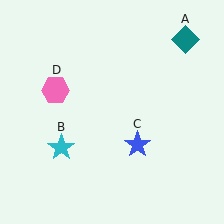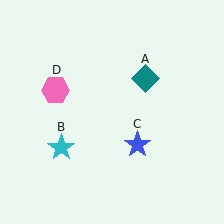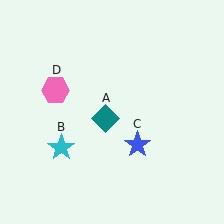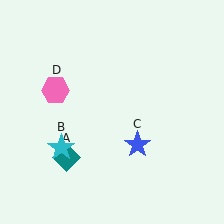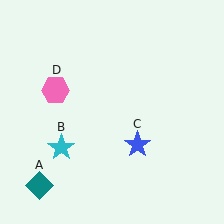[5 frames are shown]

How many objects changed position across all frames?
1 object changed position: teal diamond (object A).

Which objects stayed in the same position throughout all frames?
Cyan star (object B) and blue star (object C) and pink hexagon (object D) remained stationary.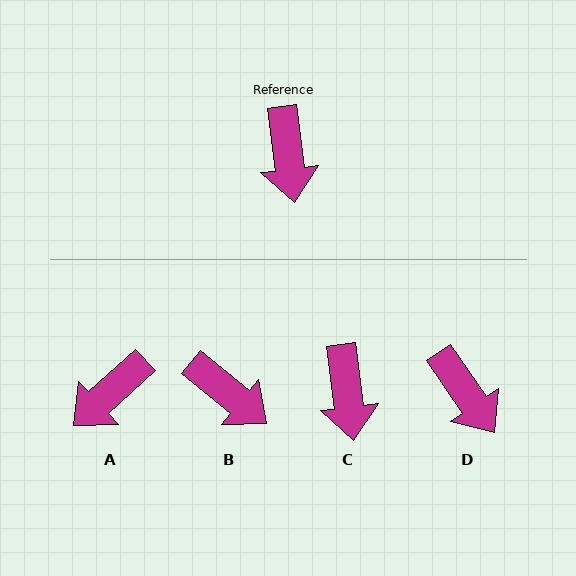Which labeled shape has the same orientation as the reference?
C.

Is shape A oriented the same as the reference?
No, it is off by about 55 degrees.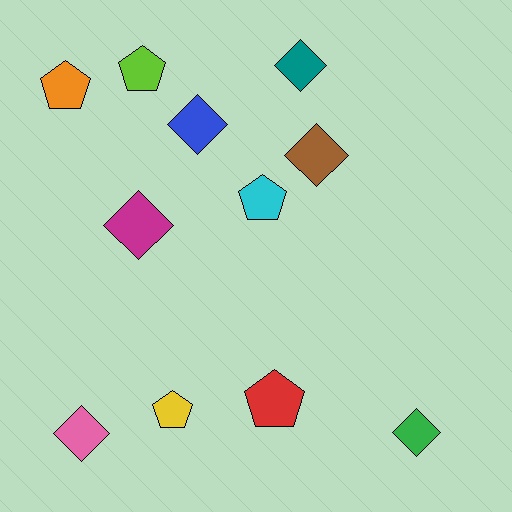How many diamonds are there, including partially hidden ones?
There are 6 diamonds.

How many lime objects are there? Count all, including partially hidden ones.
There is 1 lime object.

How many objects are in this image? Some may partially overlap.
There are 11 objects.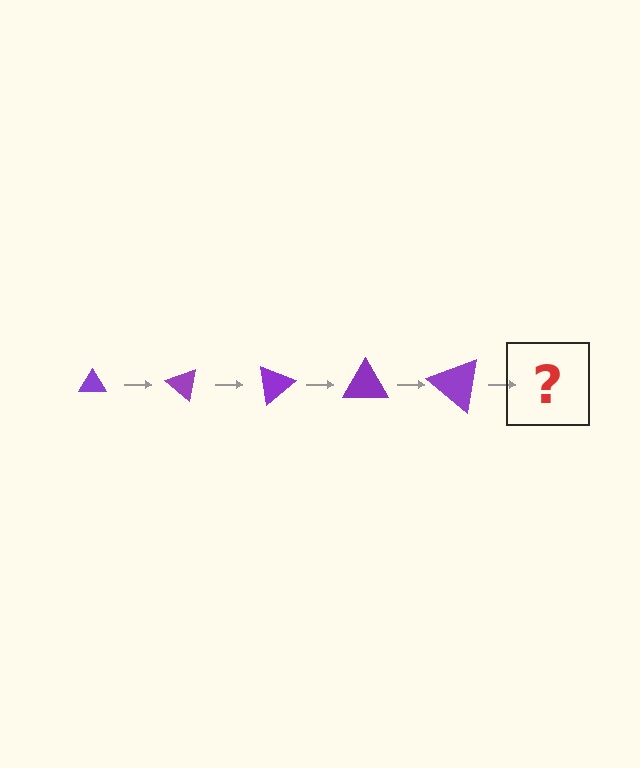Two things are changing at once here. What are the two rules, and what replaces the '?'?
The two rules are that the triangle grows larger each step and it rotates 40 degrees each step. The '?' should be a triangle, larger than the previous one and rotated 200 degrees from the start.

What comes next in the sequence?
The next element should be a triangle, larger than the previous one and rotated 200 degrees from the start.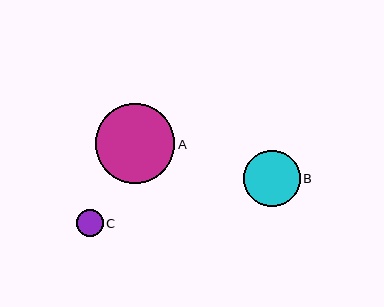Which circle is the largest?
Circle A is the largest with a size of approximately 79 pixels.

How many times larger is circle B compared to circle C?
Circle B is approximately 2.1 times the size of circle C.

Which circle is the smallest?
Circle C is the smallest with a size of approximately 27 pixels.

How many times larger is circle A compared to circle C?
Circle A is approximately 3.0 times the size of circle C.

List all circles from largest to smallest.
From largest to smallest: A, B, C.